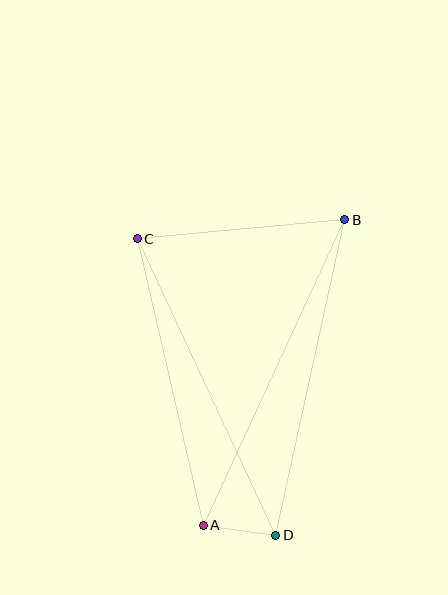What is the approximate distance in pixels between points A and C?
The distance between A and C is approximately 294 pixels.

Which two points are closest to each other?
Points A and D are closest to each other.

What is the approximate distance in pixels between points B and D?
The distance between B and D is approximately 323 pixels.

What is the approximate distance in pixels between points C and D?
The distance between C and D is approximately 327 pixels.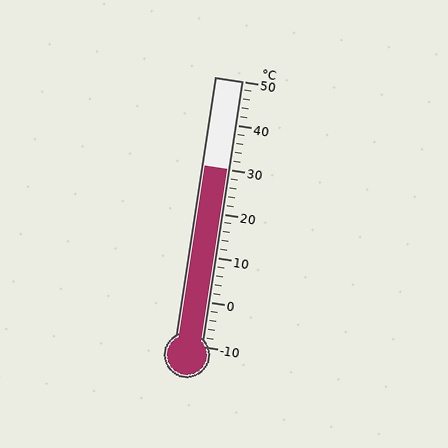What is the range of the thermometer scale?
The thermometer scale ranges from -10°C to 50°C.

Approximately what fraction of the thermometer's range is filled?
The thermometer is filled to approximately 65% of its range.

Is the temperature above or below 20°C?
The temperature is above 20°C.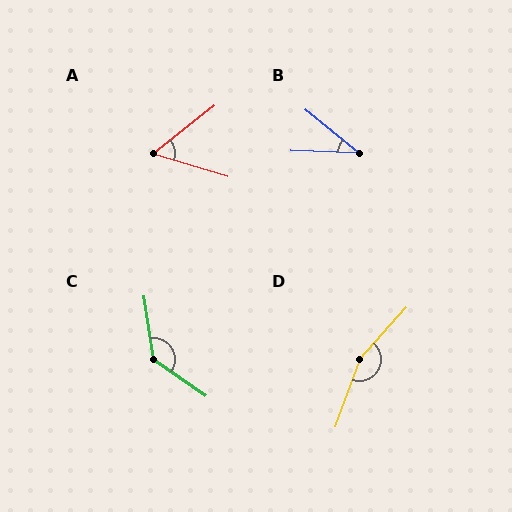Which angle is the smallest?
B, at approximately 37 degrees.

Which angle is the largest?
D, at approximately 158 degrees.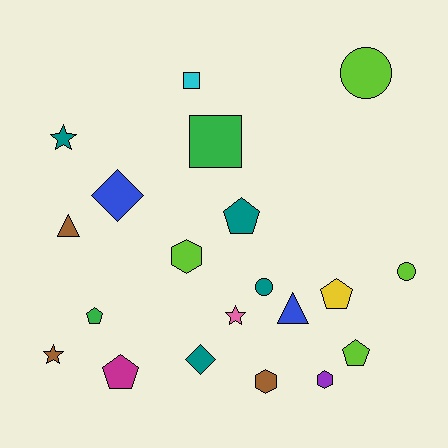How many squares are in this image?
There are 2 squares.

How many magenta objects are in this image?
There is 1 magenta object.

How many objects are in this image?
There are 20 objects.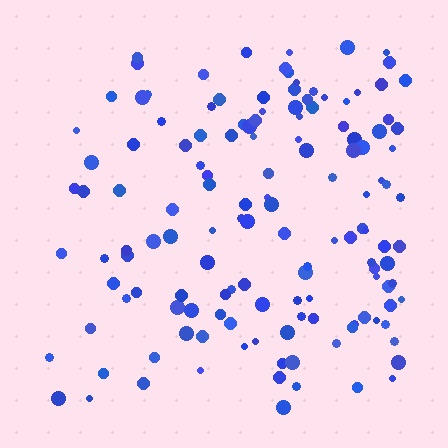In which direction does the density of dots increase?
From left to right, with the right side densest.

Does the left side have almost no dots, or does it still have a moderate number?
Still a moderate number, just noticeably fewer than the right.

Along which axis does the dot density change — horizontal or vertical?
Horizontal.